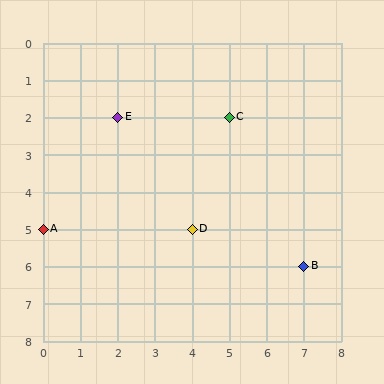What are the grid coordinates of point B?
Point B is at grid coordinates (7, 6).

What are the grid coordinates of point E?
Point E is at grid coordinates (2, 2).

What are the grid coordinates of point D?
Point D is at grid coordinates (4, 5).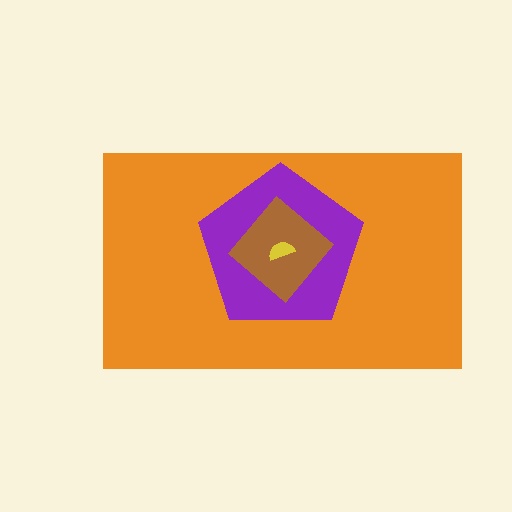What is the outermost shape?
The orange rectangle.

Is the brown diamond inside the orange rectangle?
Yes.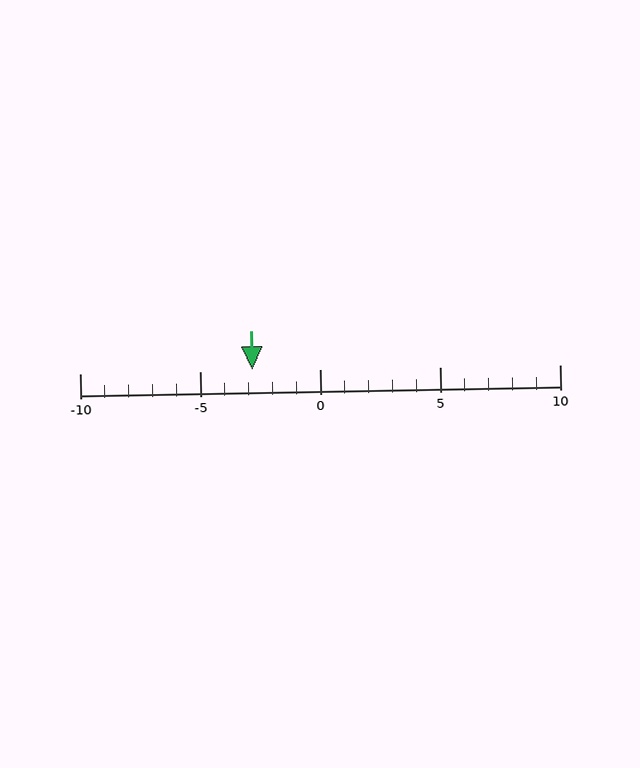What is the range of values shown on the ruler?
The ruler shows values from -10 to 10.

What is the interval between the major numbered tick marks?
The major tick marks are spaced 5 units apart.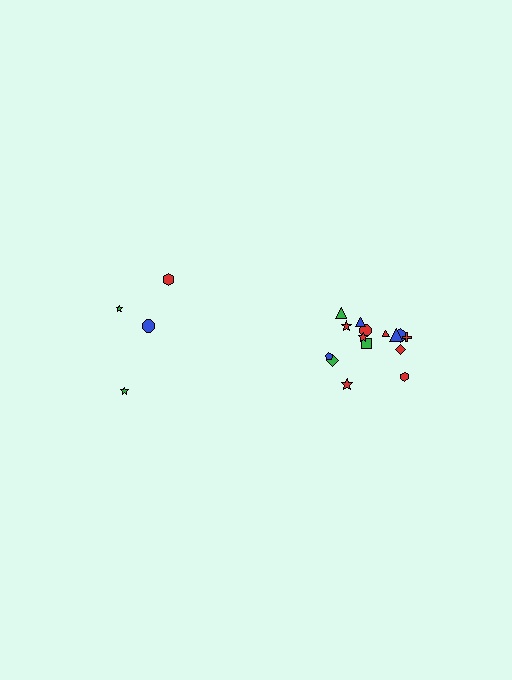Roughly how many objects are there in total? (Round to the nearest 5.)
Roughly 20 objects in total.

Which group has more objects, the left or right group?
The right group.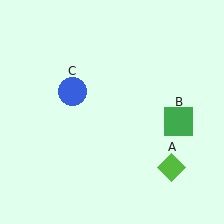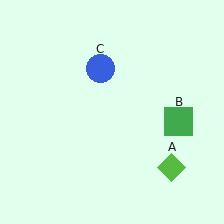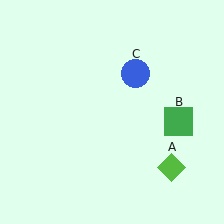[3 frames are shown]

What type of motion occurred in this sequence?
The blue circle (object C) rotated clockwise around the center of the scene.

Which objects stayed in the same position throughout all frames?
Lime diamond (object A) and green square (object B) remained stationary.